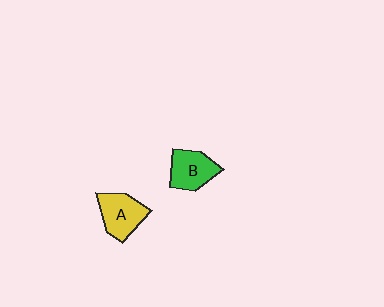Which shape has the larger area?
Shape A (yellow).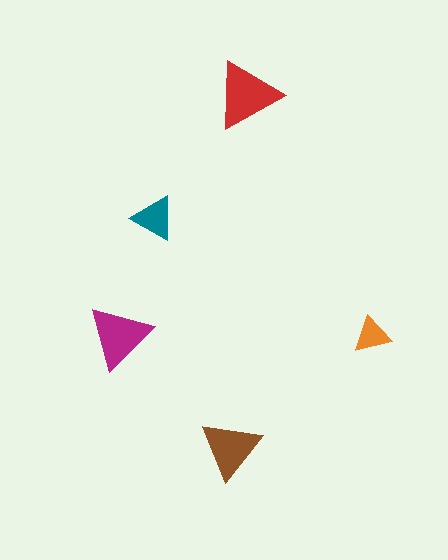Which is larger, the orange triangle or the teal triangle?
The teal one.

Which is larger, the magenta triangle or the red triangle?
The red one.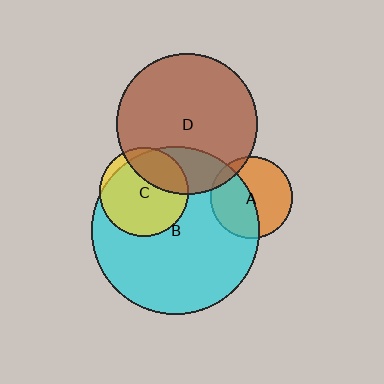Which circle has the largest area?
Circle B (cyan).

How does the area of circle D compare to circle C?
Approximately 2.5 times.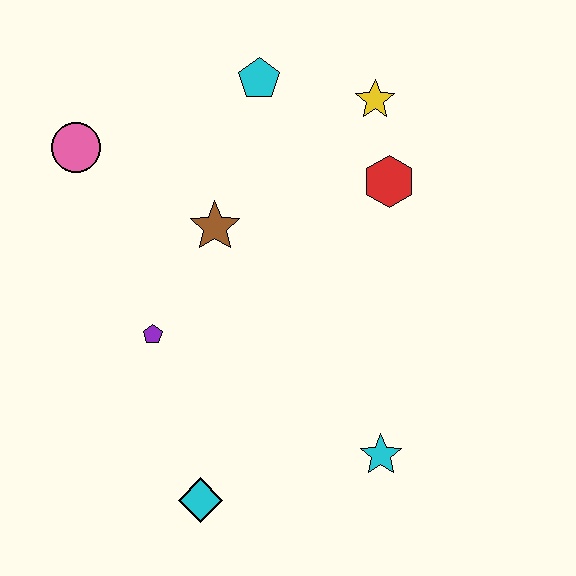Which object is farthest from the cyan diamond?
The yellow star is farthest from the cyan diamond.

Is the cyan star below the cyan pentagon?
Yes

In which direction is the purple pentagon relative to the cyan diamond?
The purple pentagon is above the cyan diamond.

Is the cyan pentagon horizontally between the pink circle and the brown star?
No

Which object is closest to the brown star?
The purple pentagon is closest to the brown star.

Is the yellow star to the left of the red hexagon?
Yes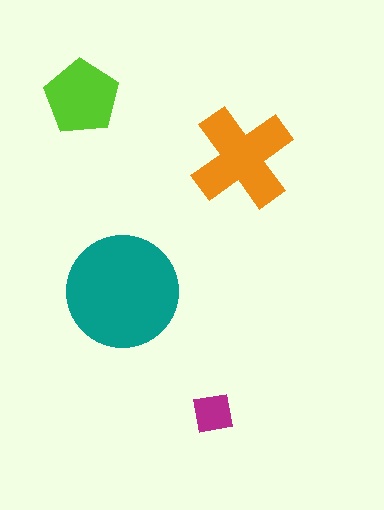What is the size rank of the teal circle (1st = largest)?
1st.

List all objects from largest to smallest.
The teal circle, the orange cross, the lime pentagon, the magenta square.